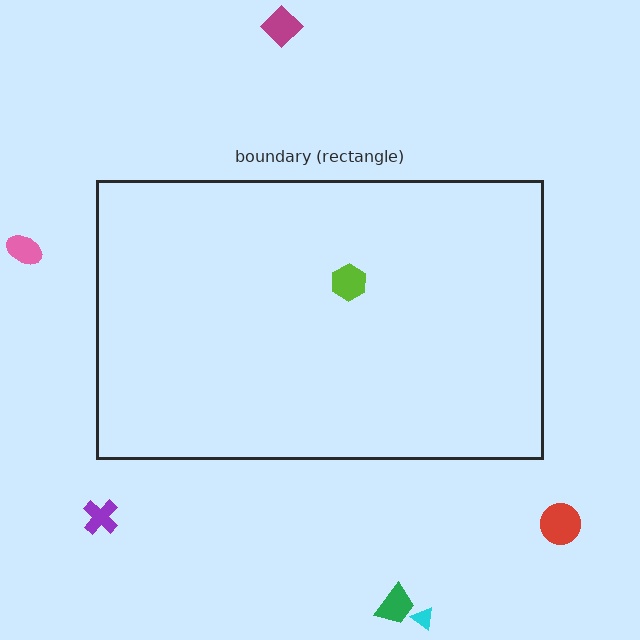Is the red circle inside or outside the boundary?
Outside.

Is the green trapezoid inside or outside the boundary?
Outside.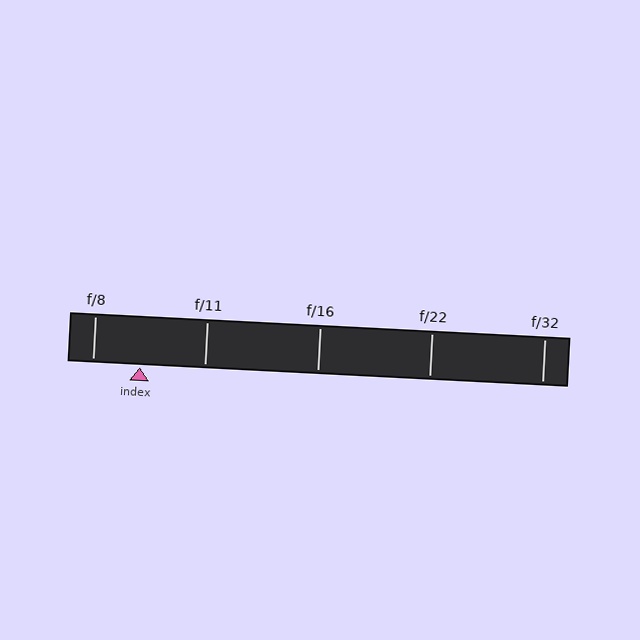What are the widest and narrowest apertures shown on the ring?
The widest aperture shown is f/8 and the narrowest is f/32.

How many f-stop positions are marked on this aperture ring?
There are 5 f-stop positions marked.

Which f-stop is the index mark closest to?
The index mark is closest to f/8.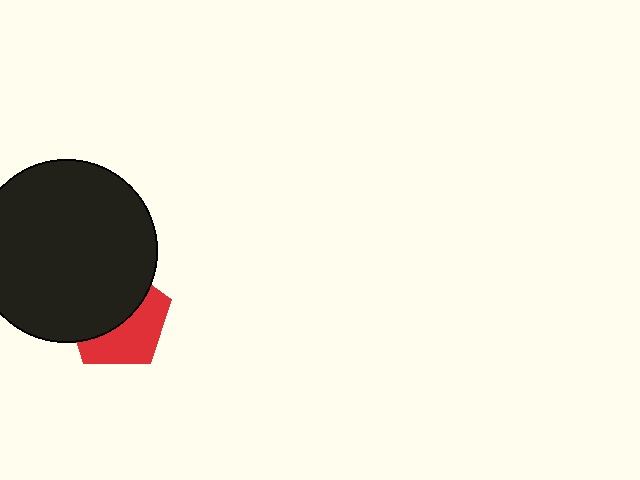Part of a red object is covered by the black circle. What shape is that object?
It is a pentagon.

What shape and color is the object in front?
The object in front is a black circle.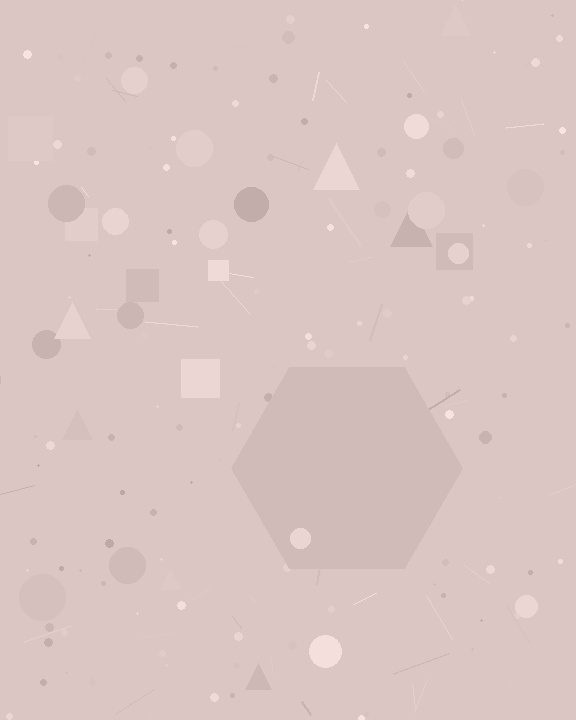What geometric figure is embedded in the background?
A hexagon is embedded in the background.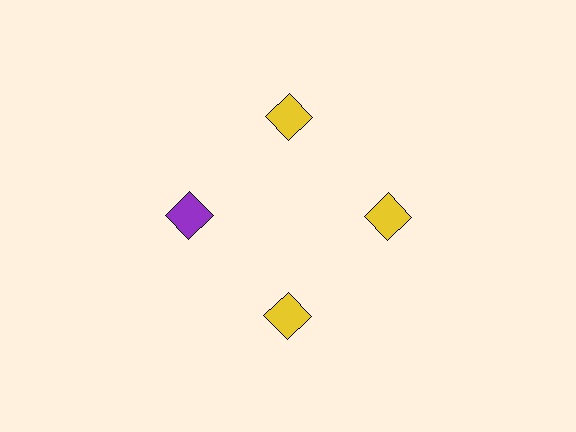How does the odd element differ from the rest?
It has a different color: purple instead of yellow.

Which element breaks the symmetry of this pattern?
The purple diamond at roughly the 9 o'clock position breaks the symmetry. All other shapes are yellow diamonds.